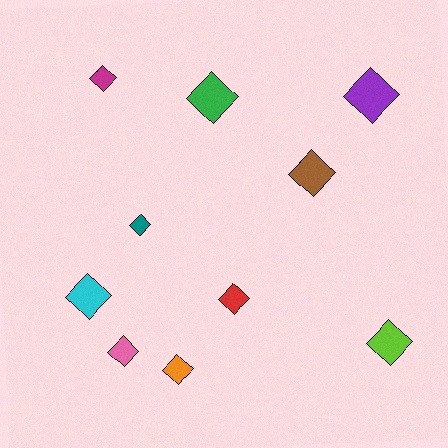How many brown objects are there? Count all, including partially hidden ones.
There is 1 brown object.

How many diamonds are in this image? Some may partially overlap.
There are 10 diamonds.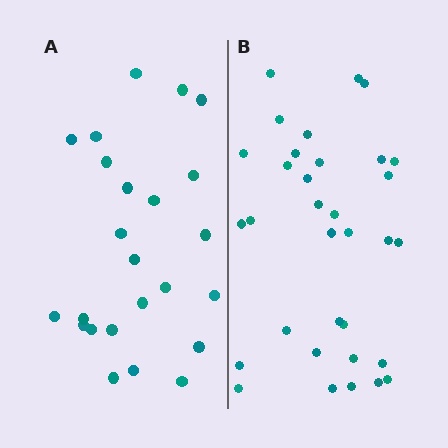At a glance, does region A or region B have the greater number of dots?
Region B (the right region) has more dots.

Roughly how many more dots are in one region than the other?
Region B has roughly 8 or so more dots than region A.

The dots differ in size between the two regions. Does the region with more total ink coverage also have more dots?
No. Region A has more total ink coverage because its dots are larger, but region B actually contains more individual dots. Total area can be misleading — the number of items is what matters here.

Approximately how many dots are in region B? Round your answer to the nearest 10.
About 30 dots. (The exact count is 33, which rounds to 30.)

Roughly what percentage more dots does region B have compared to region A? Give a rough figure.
About 40% more.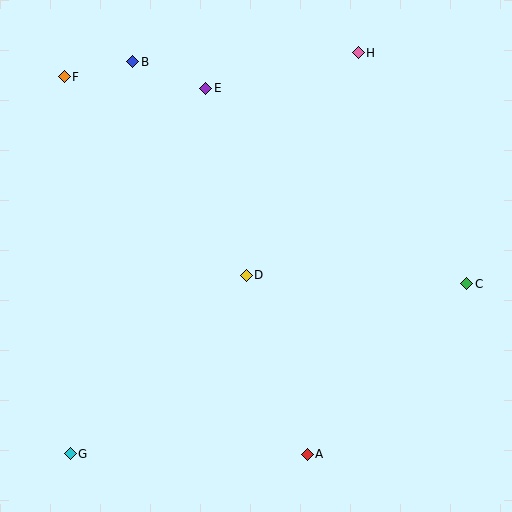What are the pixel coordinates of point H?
Point H is at (358, 53).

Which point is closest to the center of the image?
Point D at (246, 275) is closest to the center.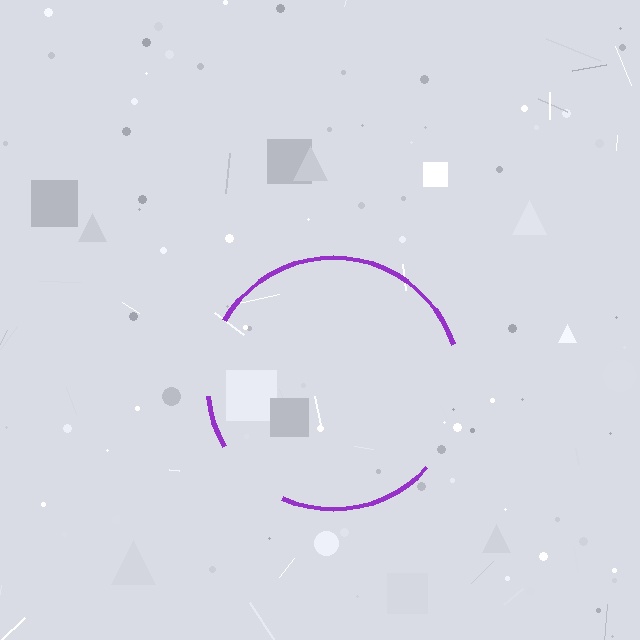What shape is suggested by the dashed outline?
The dashed outline suggests a circle.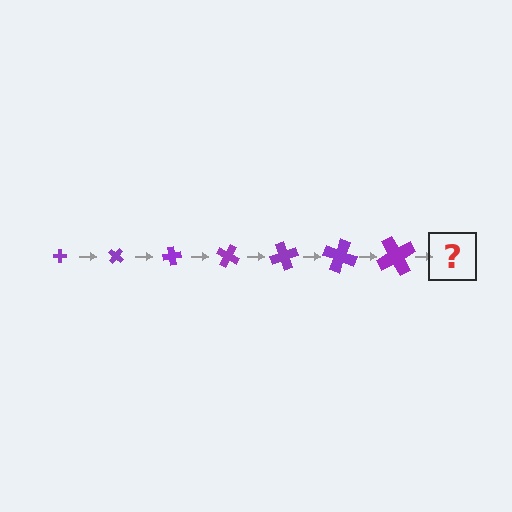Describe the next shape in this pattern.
It should be a cross, larger than the previous one and rotated 280 degrees from the start.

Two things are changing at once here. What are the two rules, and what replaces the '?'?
The two rules are that the cross grows larger each step and it rotates 40 degrees each step. The '?' should be a cross, larger than the previous one and rotated 280 degrees from the start.